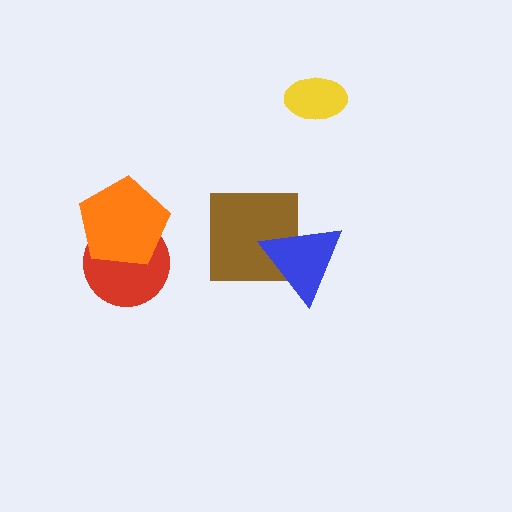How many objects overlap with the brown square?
1 object overlaps with the brown square.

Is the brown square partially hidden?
Yes, it is partially covered by another shape.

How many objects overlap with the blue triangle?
1 object overlaps with the blue triangle.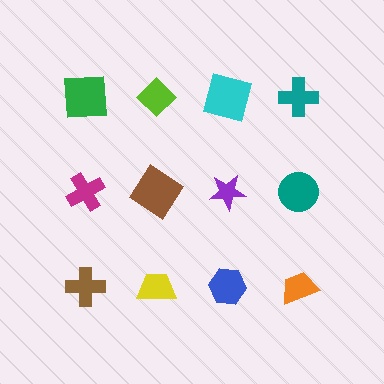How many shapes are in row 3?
4 shapes.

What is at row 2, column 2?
A brown diamond.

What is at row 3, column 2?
A yellow trapezoid.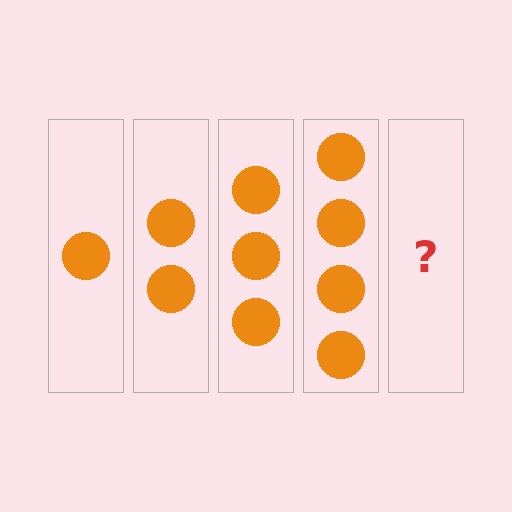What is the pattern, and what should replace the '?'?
The pattern is that each step adds one more circle. The '?' should be 5 circles.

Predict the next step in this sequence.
The next step is 5 circles.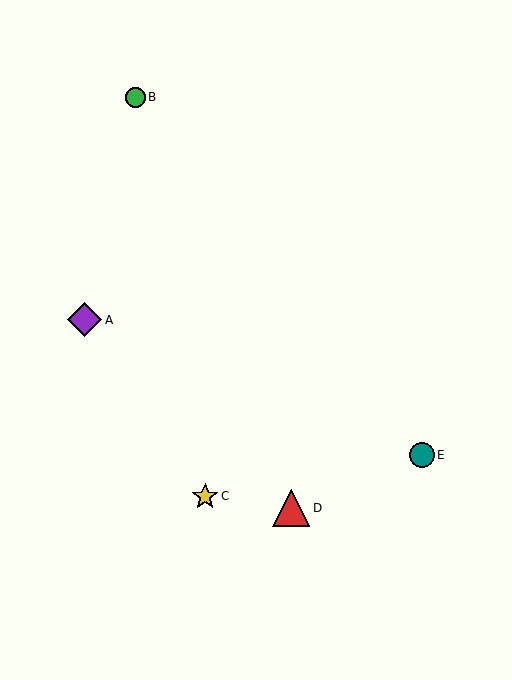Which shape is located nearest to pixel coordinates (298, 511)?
The red triangle (labeled D) at (291, 508) is nearest to that location.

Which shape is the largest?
The red triangle (labeled D) is the largest.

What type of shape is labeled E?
Shape E is a teal circle.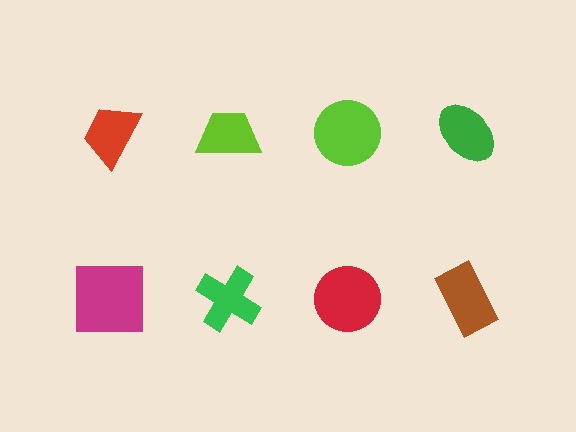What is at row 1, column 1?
A red trapezoid.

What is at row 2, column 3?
A red circle.